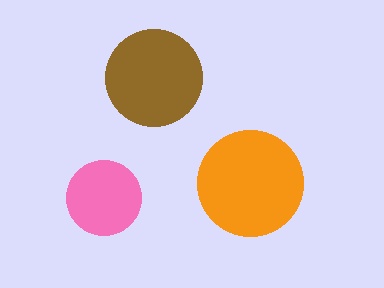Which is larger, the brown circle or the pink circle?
The brown one.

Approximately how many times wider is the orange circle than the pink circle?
About 1.5 times wider.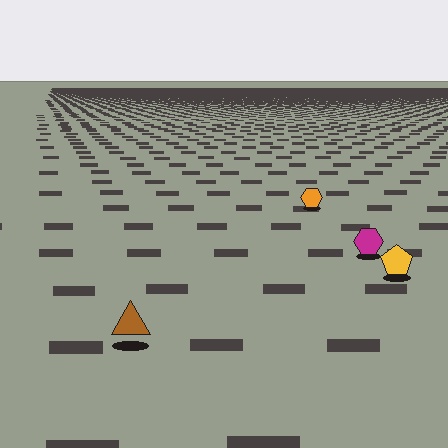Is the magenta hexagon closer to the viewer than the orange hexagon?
Yes. The magenta hexagon is closer — you can tell from the texture gradient: the ground texture is coarser near it.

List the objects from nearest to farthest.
From nearest to farthest: the brown triangle, the yellow pentagon, the magenta hexagon, the orange hexagon.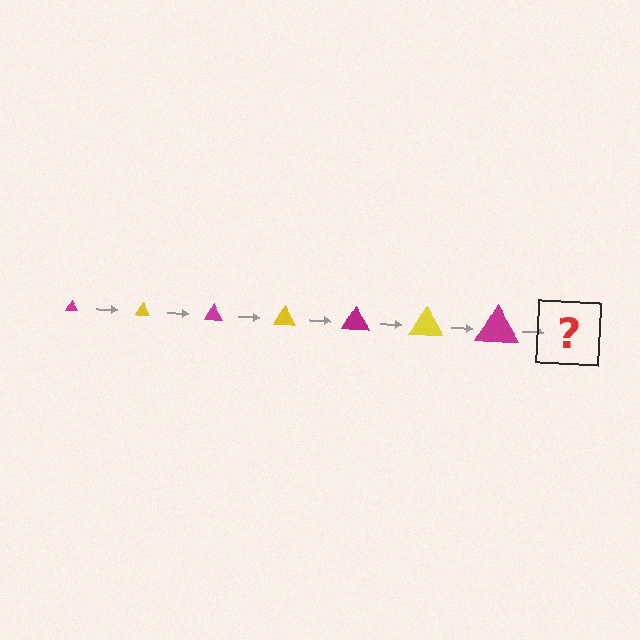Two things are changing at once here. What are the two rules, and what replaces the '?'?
The two rules are that the triangle grows larger each step and the color cycles through magenta and yellow. The '?' should be a yellow triangle, larger than the previous one.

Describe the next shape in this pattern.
It should be a yellow triangle, larger than the previous one.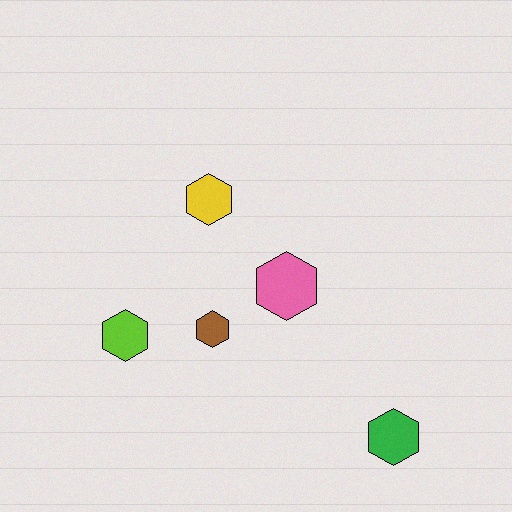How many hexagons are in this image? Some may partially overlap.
There are 5 hexagons.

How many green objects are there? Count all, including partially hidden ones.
There is 1 green object.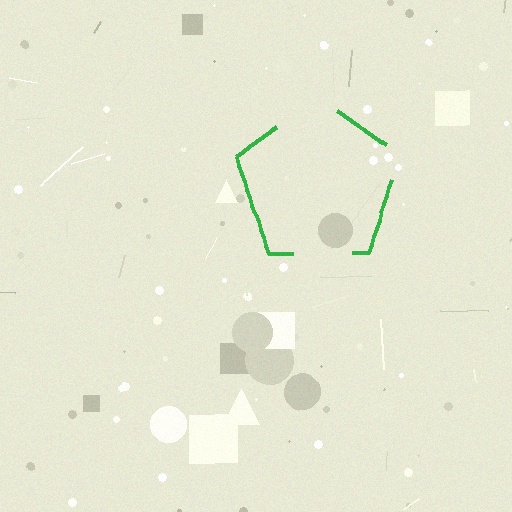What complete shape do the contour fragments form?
The contour fragments form a pentagon.